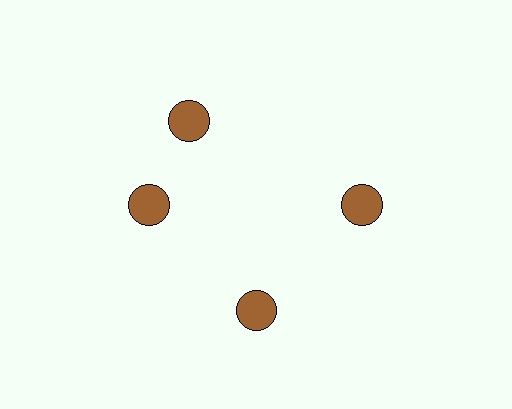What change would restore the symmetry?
The symmetry would be restored by rotating it back into even spacing with its neighbors so that all 4 circles sit at equal angles and equal distance from the center.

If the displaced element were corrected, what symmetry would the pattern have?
It would have 4-fold rotational symmetry — the pattern would map onto itself every 90 degrees.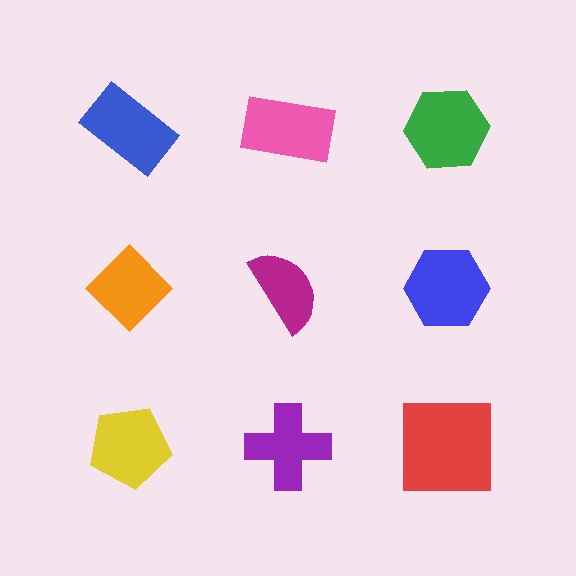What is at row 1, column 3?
A green hexagon.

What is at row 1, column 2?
A pink rectangle.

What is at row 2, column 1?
An orange diamond.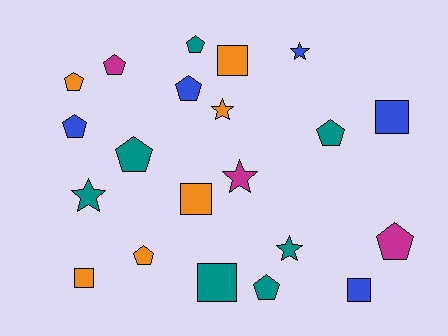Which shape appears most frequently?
Pentagon, with 10 objects.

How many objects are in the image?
There are 21 objects.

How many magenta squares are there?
There are no magenta squares.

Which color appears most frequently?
Teal, with 7 objects.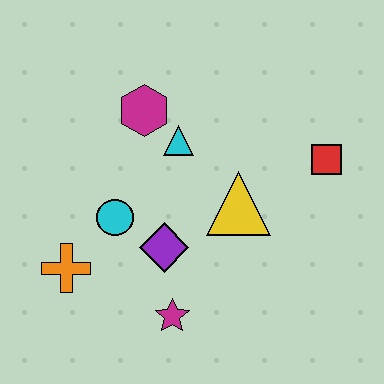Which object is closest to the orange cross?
The cyan circle is closest to the orange cross.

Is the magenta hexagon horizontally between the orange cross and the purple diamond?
Yes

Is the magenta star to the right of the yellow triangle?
No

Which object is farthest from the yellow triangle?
The orange cross is farthest from the yellow triangle.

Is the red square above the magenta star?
Yes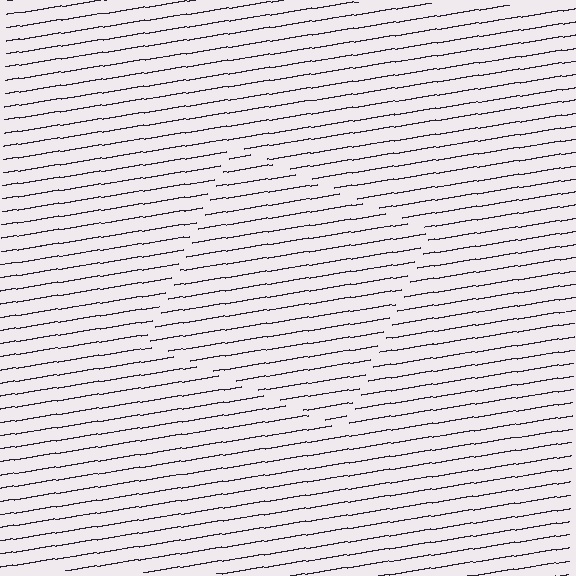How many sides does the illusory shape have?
4 sides — the line-ends trace a square.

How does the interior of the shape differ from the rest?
The interior of the shape contains the same grating, shifted by half a period — the contour is defined by the phase discontinuity where line-ends from the inner and outer gratings abut.